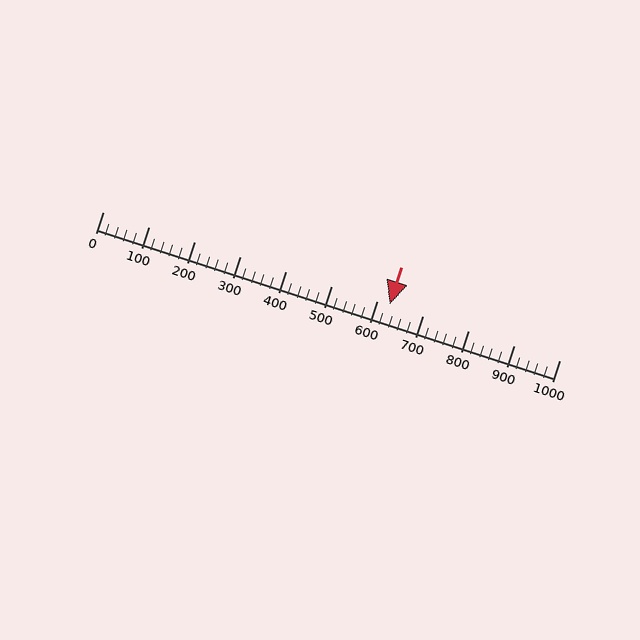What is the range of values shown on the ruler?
The ruler shows values from 0 to 1000.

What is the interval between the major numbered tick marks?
The major tick marks are spaced 100 units apart.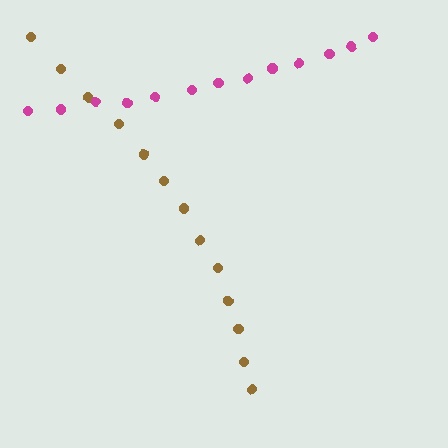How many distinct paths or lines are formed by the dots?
There are 2 distinct paths.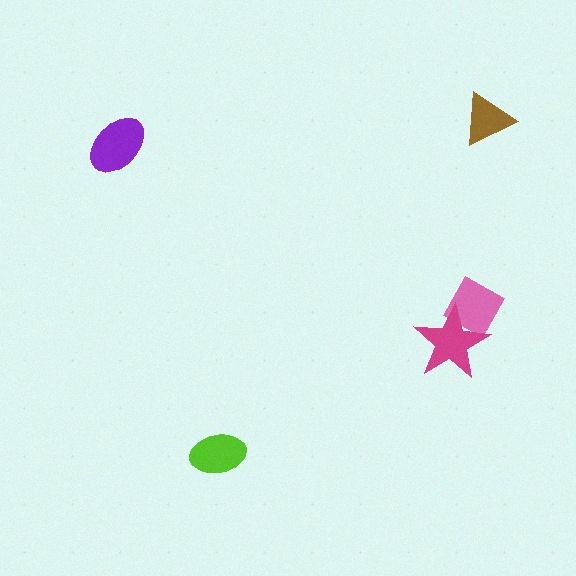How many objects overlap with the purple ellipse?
0 objects overlap with the purple ellipse.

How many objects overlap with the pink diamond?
1 object overlaps with the pink diamond.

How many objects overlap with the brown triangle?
0 objects overlap with the brown triangle.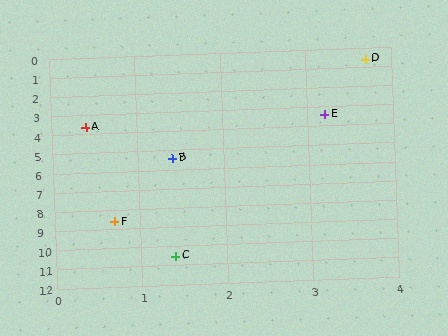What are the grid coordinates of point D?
Point D is at approximately (3.7, 0.6).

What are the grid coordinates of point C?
Point C is at approximately (1.4, 10.5).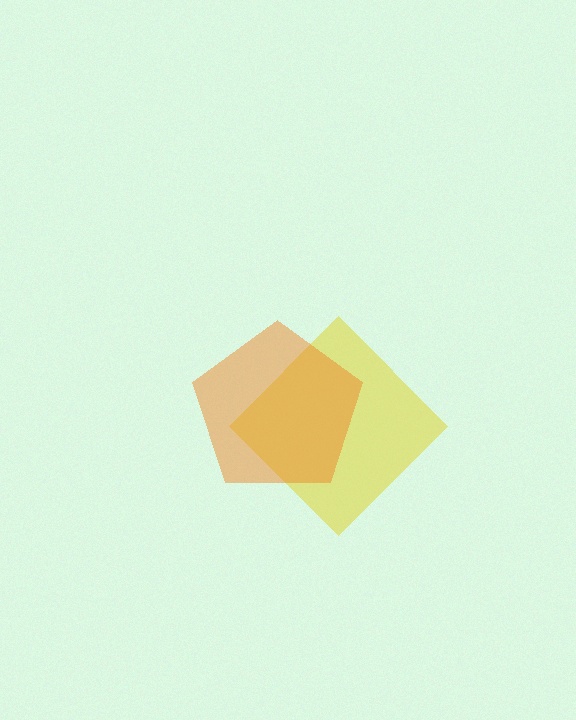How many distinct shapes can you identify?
There are 2 distinct shapes: a yellow diamond, an orange pentagon.